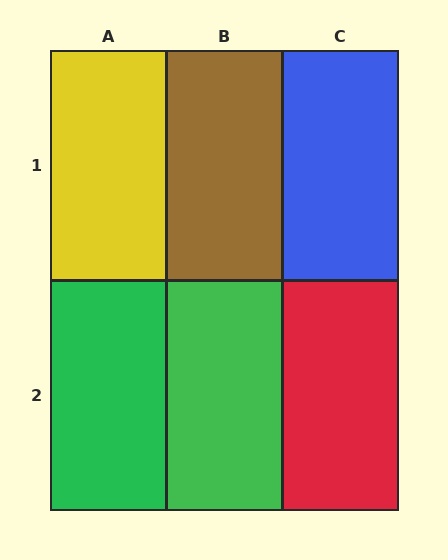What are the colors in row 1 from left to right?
Yellow, brown, blue.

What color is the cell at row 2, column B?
Green.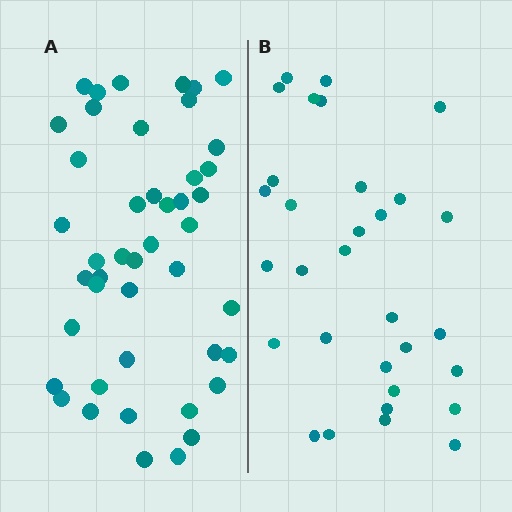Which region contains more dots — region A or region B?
Region A (the left region) has more dots.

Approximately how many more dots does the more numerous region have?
Region A has approximately 15 more dots than region B.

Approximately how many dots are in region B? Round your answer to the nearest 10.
About 30 dots. (The exact count is 31, which rounds to 30.)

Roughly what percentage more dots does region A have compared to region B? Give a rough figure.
About 45% more.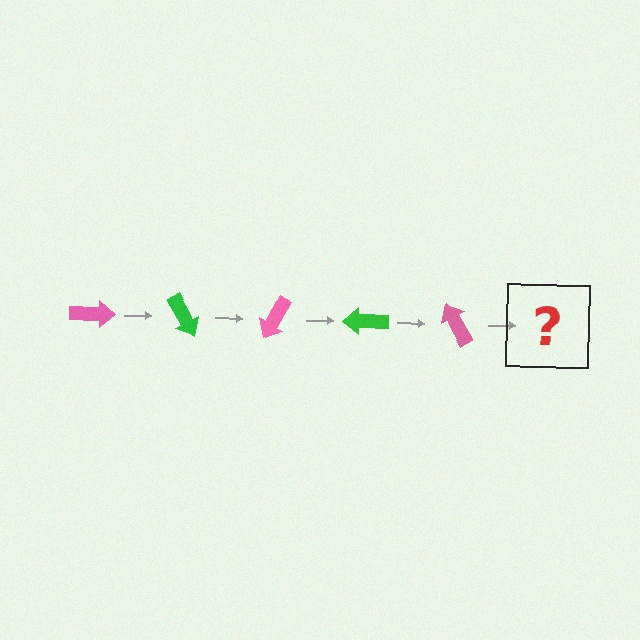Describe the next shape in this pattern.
It should be a green arrow, rotated 300 degrees from the start.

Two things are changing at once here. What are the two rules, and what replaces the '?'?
The two rules are that it rotates 60 degrees each step and the color cycles through pink and green. The '?' should be a green arrow, rotated 300 degrees from the start.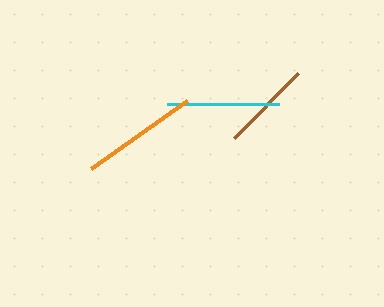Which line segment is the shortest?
The brown line is the shortest at approximately 91 pixels.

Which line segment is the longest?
The orange line is the longest at approximately 118 pixels.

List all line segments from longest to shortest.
From longest to shortest: orange, cyan, brown.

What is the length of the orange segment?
The orange segment is approximately 118 pixels long.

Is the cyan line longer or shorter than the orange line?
The orange line is longer than the cyan line.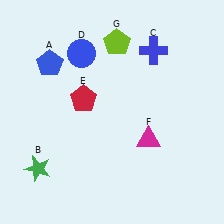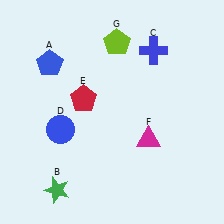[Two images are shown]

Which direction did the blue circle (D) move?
The blue circle (D) moved down.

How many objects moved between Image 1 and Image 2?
2 objects moved between the two images.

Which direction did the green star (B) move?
The green star (B) moved down.